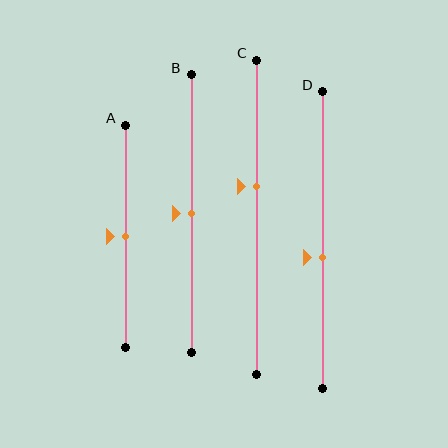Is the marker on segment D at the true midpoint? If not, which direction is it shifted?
No, the marker on segment D is shifted downward by about 6% of the segment length.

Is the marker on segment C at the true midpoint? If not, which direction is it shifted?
No, the marker on segment C is shifted upward by about 10% of the segment length.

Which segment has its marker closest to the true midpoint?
Segment A has its marker closest to the true midpoint.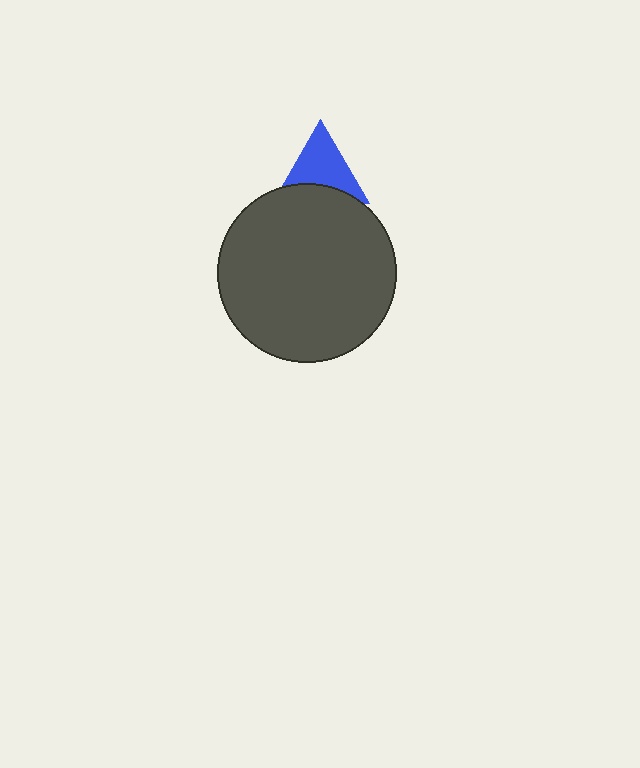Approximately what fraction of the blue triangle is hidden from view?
Roughly 33% of the blue triangle is hidden behind the dark gray circle.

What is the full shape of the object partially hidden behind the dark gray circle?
The partially hidden object is a blue triangle.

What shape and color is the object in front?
The object in front is a dark gray circle.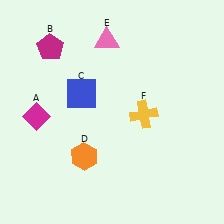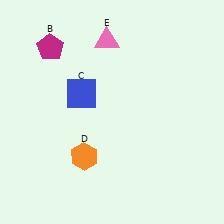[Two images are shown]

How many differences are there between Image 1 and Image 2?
There are 2 differences between the two images.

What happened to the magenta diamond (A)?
The magenta diamond (A) was removed in Image 2. It was in the bottom-left area of Image 1.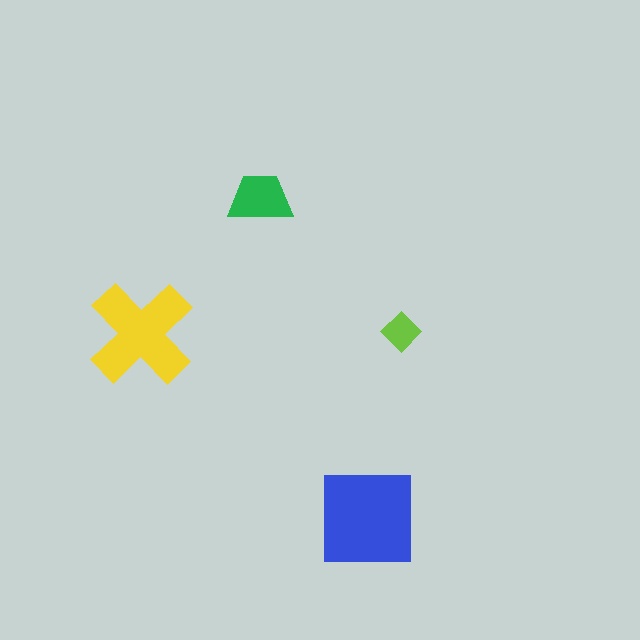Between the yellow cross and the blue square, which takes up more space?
The blue square.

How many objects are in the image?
There are 4 objects in the image.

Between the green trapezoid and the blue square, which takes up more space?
The blue square.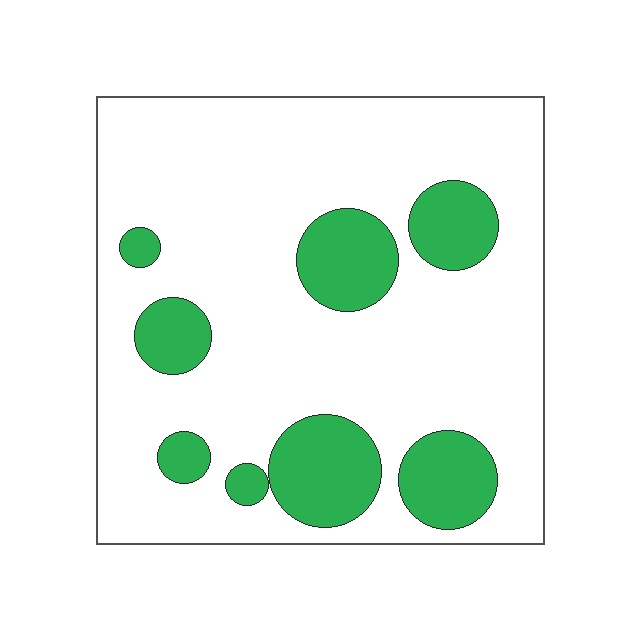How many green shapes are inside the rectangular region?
8.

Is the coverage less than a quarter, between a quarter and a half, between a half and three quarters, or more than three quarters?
Less than a quarter.